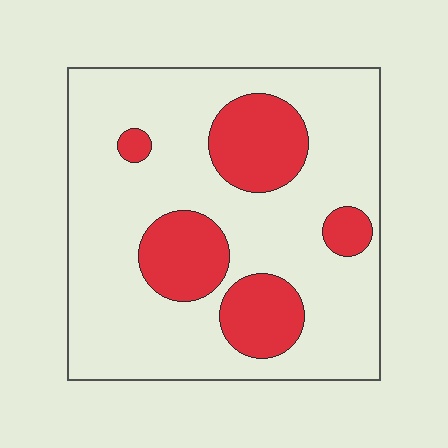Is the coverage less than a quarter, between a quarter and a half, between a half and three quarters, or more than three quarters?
Less than a quarter.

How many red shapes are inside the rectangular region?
5.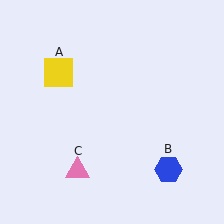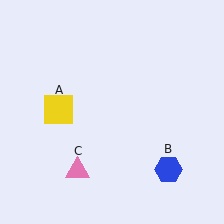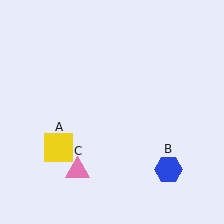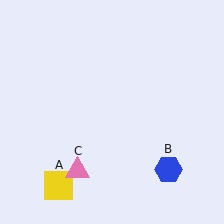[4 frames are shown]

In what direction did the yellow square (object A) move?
The yellow square (object A) moved down.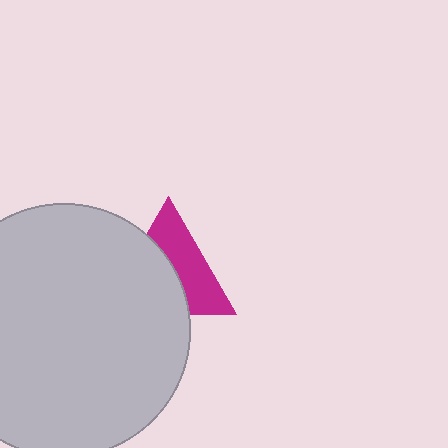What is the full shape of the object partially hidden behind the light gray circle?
The partially hidden object is a magenta triangle.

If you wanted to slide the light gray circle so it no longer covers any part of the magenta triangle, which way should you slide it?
Slide it left — that is the most direct way to separate the two shapes.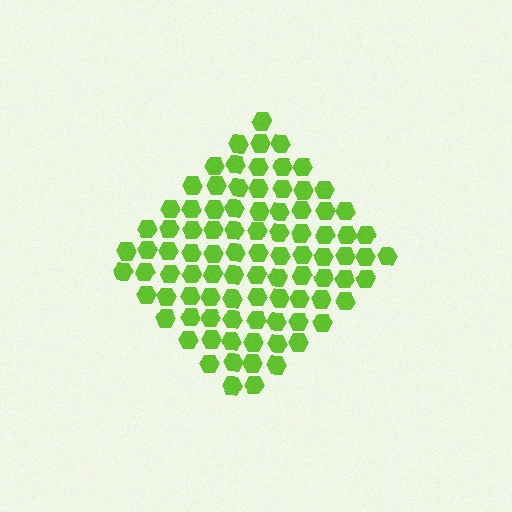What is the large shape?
The large shape is a diamond.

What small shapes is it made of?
It is made of small hexagons.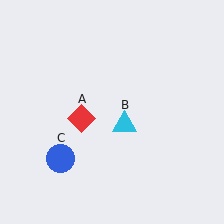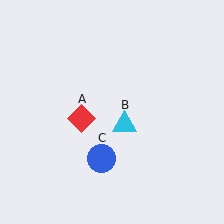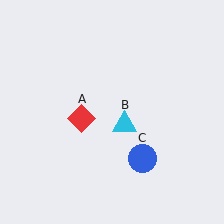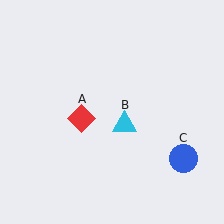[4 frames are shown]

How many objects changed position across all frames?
1 object changed position: blue circle (object C).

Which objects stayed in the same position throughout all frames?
Red diamond (object A) and cyan triangle (object B) remained stationary.